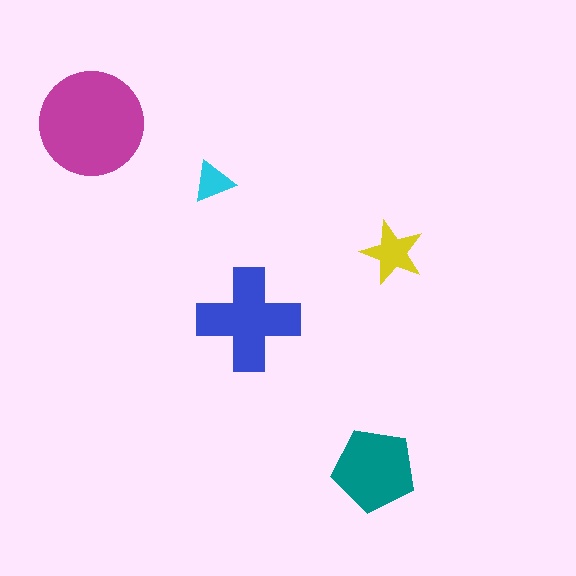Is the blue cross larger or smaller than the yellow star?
Larger.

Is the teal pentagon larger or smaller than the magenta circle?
Smaller.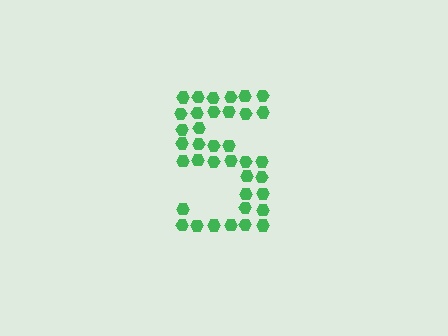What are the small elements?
The small elements are hexagons.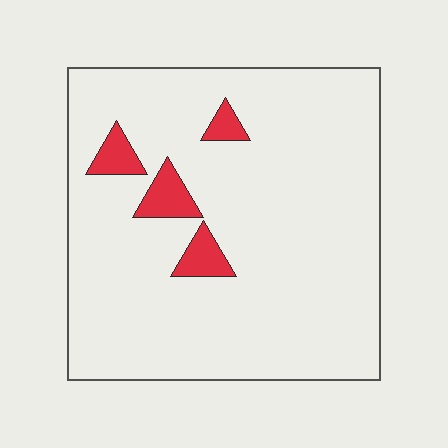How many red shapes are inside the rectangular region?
4.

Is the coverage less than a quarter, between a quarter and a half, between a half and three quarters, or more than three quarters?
Less than a quarter.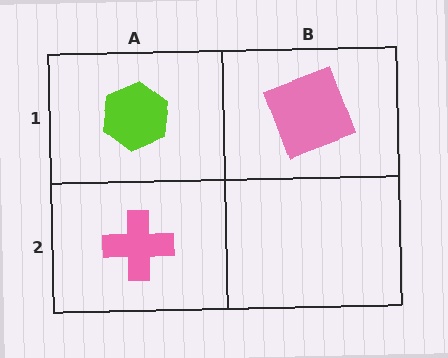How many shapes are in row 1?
2 shapes.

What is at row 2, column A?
A pink cross.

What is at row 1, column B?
A pink square.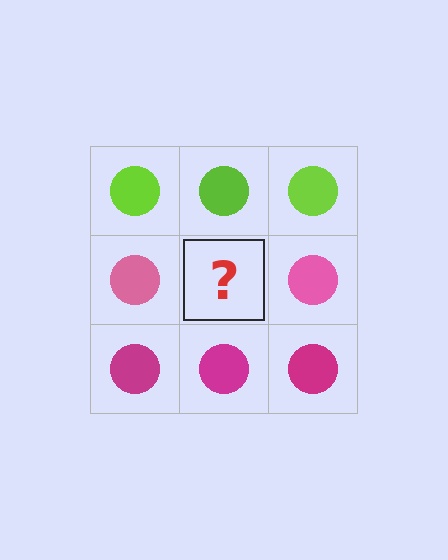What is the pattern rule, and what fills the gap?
The rule is that each row has a consistent color. The gap should be filled with a pink circle.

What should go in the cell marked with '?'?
The missing cell should contain a pink circle.